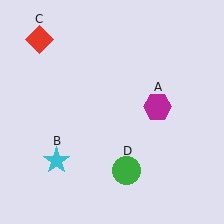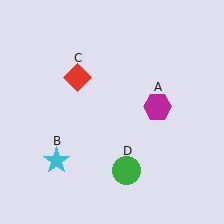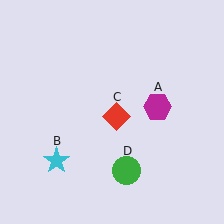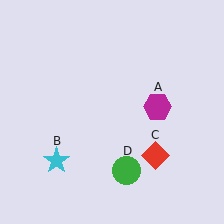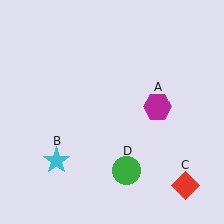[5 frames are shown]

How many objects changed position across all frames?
1 object changed position: red diamond (object C).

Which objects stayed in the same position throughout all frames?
Magenta hexagon (object A) and cyan star (object B) and green circle (object D) remained stationary.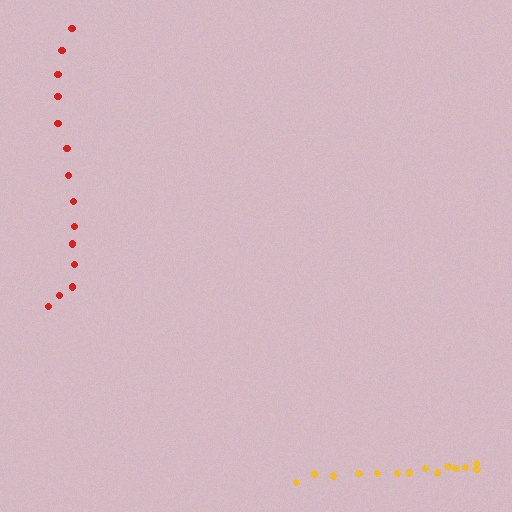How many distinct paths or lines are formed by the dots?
There are 2 distinct paths.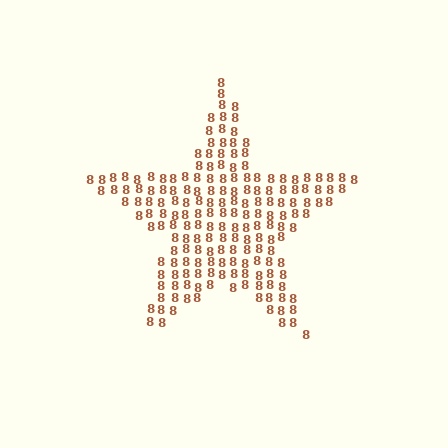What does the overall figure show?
The overall figure shows a star.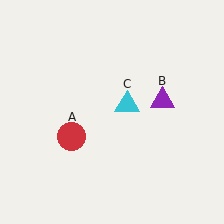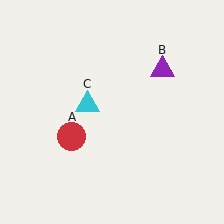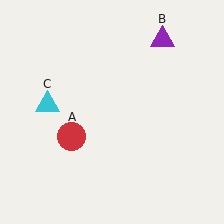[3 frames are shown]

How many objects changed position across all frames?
2 objects changed position: purple triangle (object B), cyan triangle (object C).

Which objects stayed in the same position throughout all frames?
Red circle (object A) remained stationary.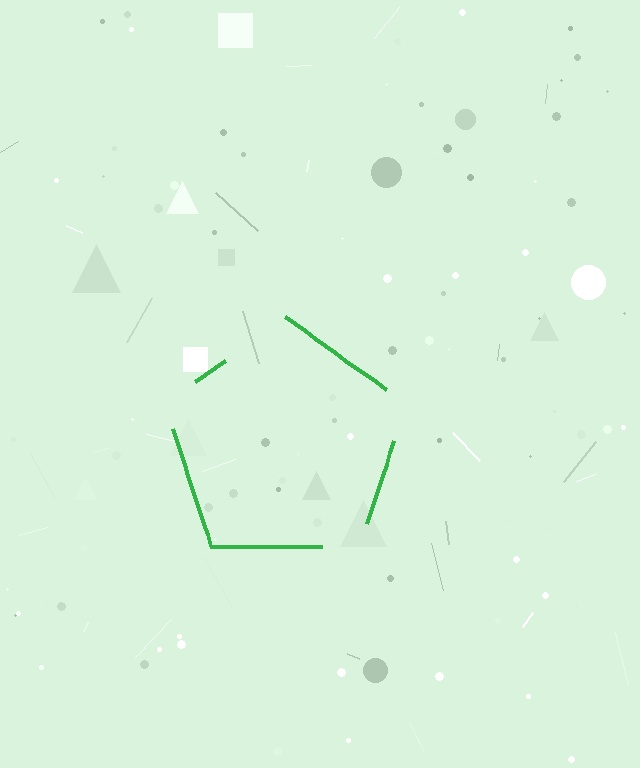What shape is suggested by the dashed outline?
The dashed outline suggests a pentagon.